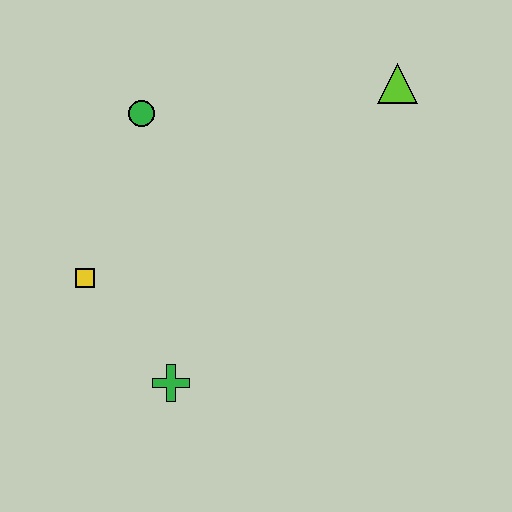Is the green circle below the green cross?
No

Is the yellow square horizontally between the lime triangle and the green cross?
No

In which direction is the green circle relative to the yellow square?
The green circle is above the yellow square.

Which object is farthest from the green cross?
The lime triangle is farthest from the green cross.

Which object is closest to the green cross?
The yellow square is closest to the green cross.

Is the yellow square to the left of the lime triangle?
Yes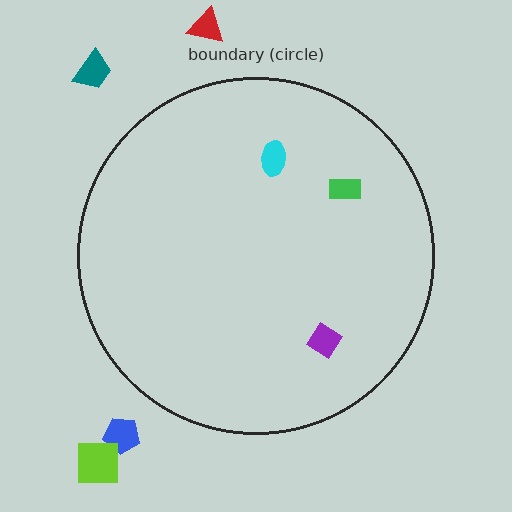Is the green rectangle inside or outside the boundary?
Inside.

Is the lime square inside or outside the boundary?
Outside.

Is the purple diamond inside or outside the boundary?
Inside.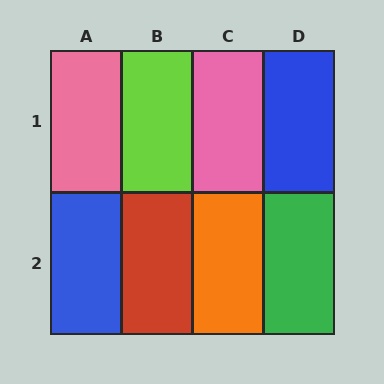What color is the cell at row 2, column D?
Green.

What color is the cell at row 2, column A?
Blue.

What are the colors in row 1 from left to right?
Pink, lime, pink, blue.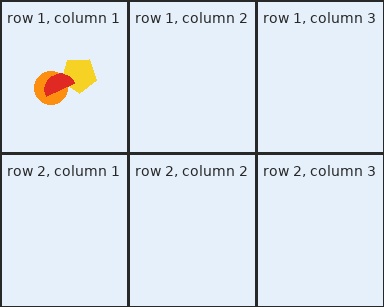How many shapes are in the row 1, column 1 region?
3.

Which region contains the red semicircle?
The row 1, column 1 region.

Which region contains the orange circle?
The row 1, column 1 region.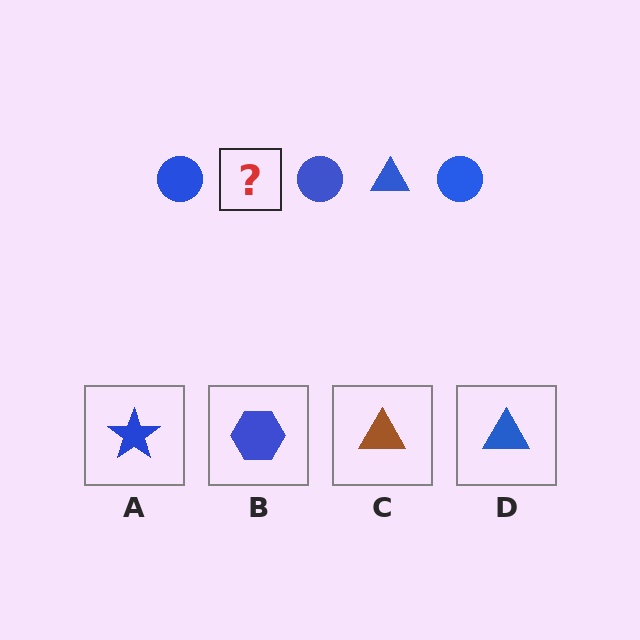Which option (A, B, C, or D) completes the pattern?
D.